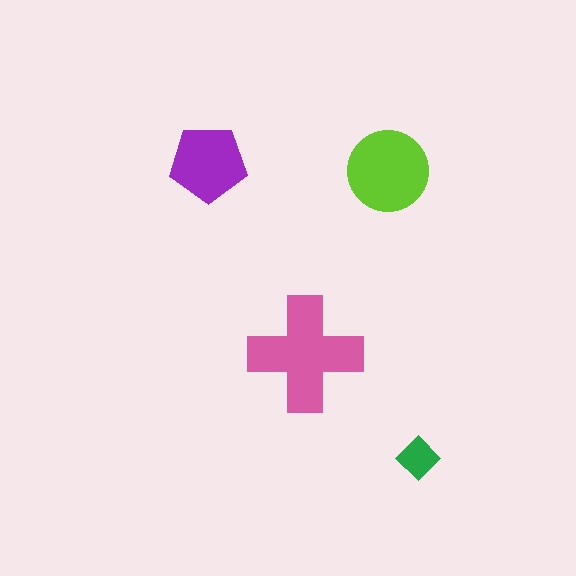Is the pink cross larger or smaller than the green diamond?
Larger.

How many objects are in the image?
There are 4 objects in the image.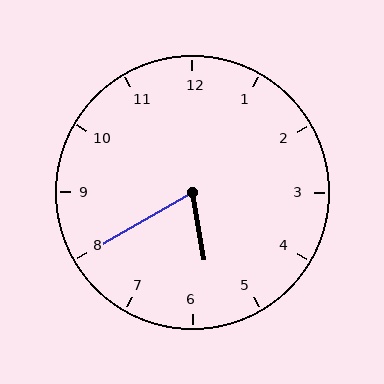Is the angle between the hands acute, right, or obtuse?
It is acute.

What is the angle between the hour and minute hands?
Approximately 70 degrees.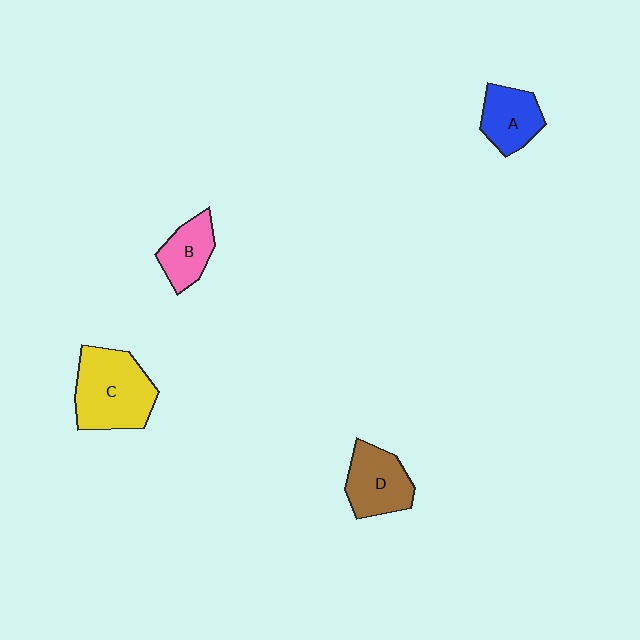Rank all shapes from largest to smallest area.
From largest to smallest: C (yellow), D (brown), A (blue), B (pink).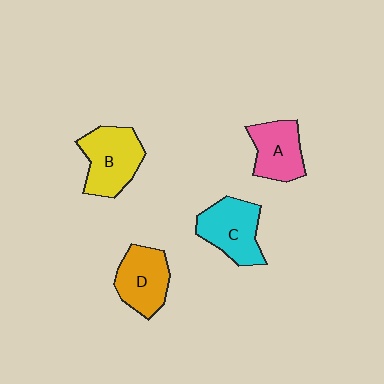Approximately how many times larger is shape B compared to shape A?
Approximately 1.2 times.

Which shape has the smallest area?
Shape A (pink).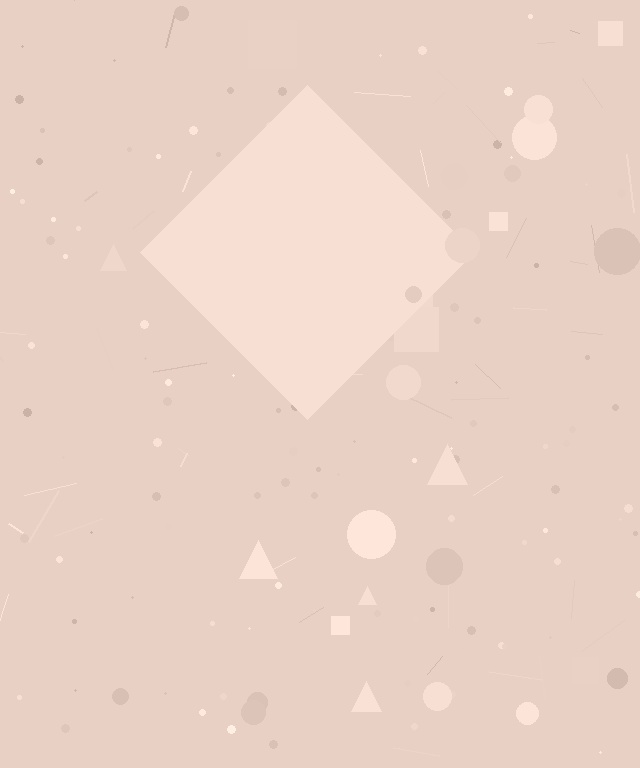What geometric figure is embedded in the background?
A diamond is embedded in the background.